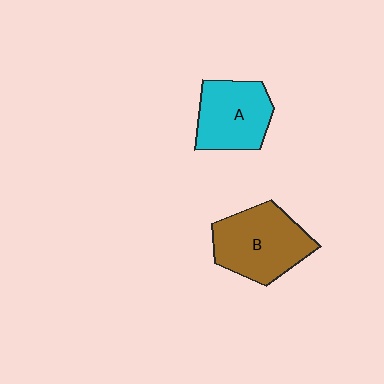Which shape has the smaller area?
Shape A (cyan).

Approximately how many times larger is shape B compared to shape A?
Approximately 1.2 times.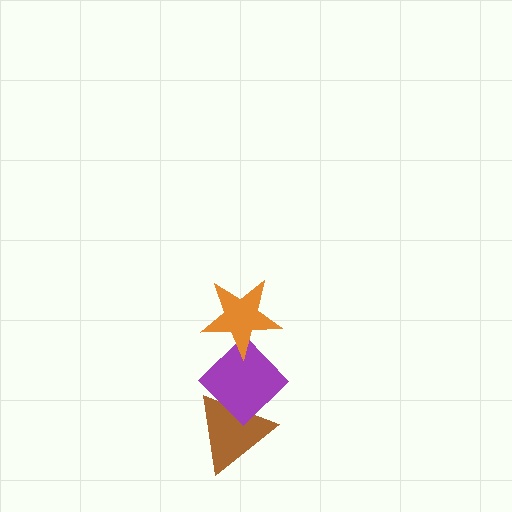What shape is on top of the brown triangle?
The purple diamond is on top of the brown triangle.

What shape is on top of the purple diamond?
The orange star is on top of the purple diamond.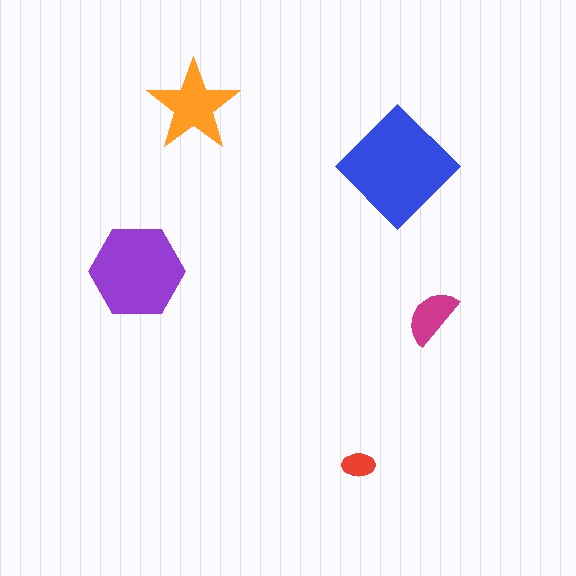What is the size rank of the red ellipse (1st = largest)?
5th.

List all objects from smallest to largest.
The red ellipse, the magenta semicircle, the orange star, the purple hexagon, the blue diamond.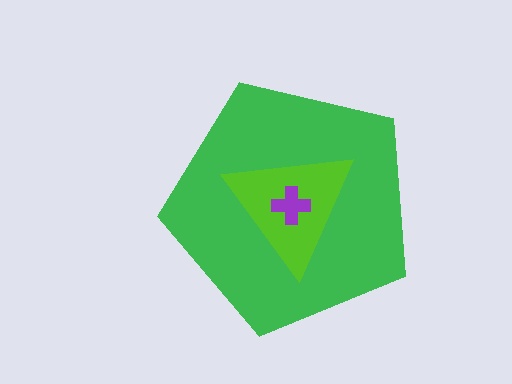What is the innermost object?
The purple cross.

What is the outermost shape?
The green pentagon.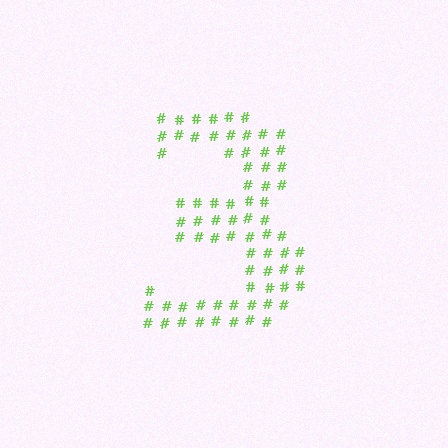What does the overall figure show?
The overall figure shows the digit 3.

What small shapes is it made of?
It is made of small hash symbols.